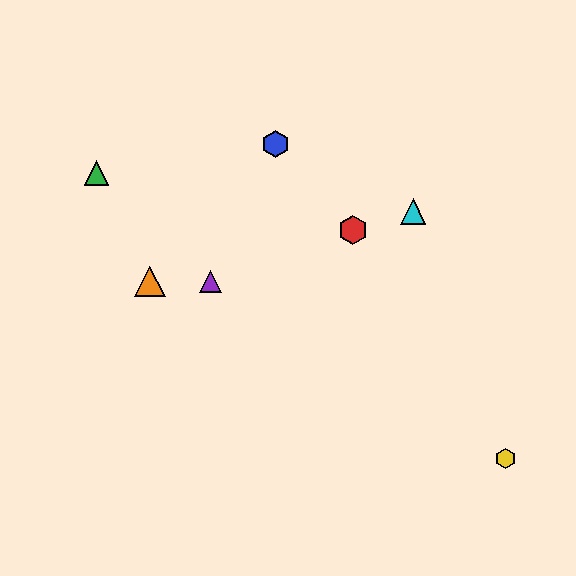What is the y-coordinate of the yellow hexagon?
The yellow hexagon is at y≈459.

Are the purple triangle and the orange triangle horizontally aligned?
Yes, both are at y≈282.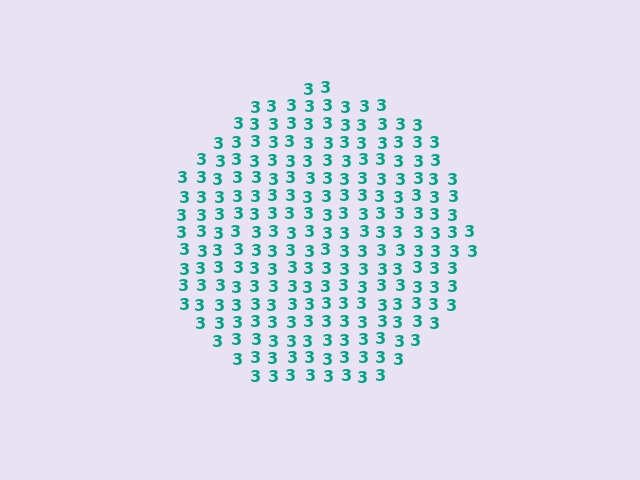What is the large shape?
The large shape is a circle.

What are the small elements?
The small elements are digit 3's.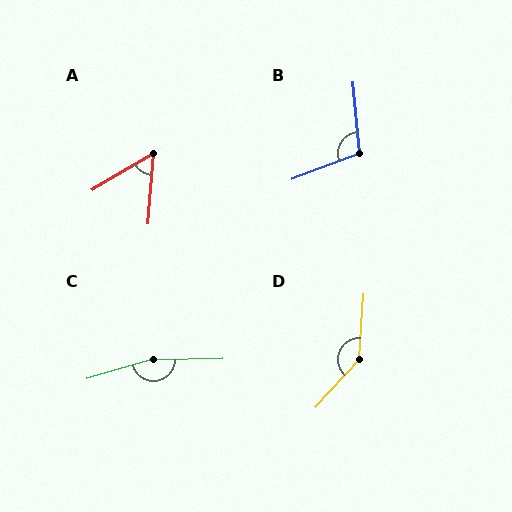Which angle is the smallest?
A, at approximately 55 degrees.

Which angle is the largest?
C, at approximately 165 degrees.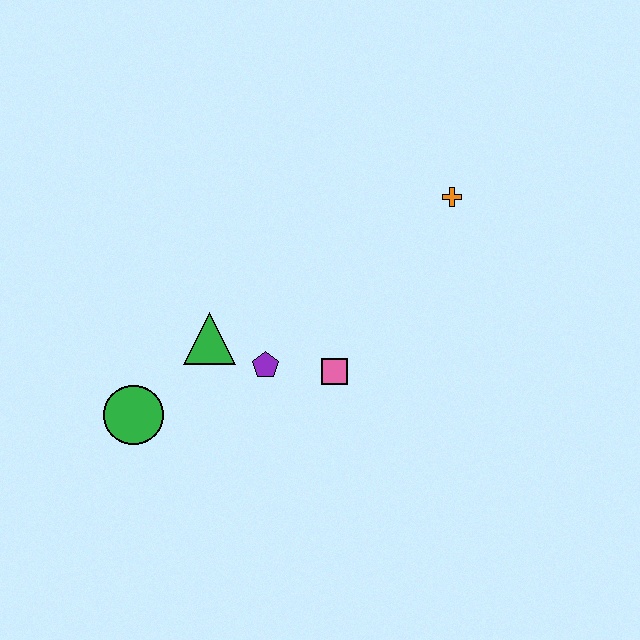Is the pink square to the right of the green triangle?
Yes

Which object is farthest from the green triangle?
The orange cross is farthest from the green triangle.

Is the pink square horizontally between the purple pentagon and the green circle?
No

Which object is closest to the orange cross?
The pink square is closest to the orange cross.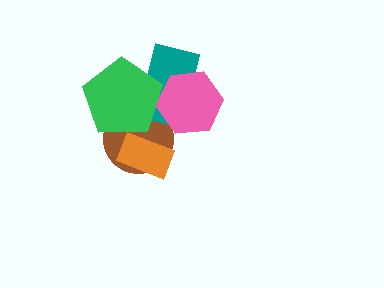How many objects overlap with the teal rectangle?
3 objects overlap with the teal rectangle.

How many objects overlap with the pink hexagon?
2 objects overlap with the pink hexagon.